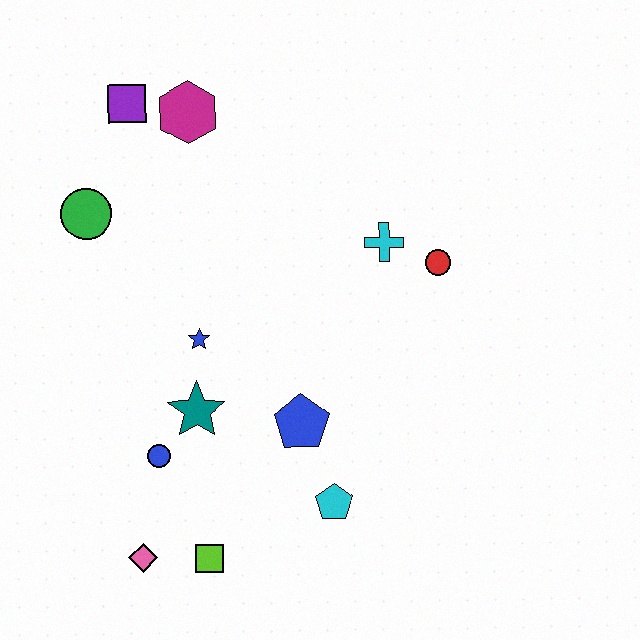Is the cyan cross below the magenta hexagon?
Yes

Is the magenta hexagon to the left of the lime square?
Yes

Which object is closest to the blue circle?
The teal star is closest to the blue circle.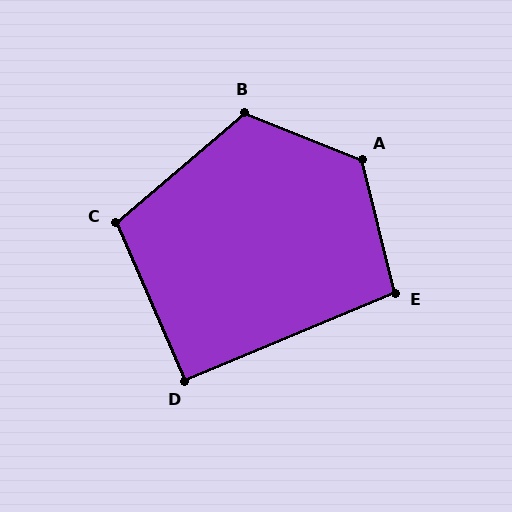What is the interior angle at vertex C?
Approximately 107 degrees (obtuse).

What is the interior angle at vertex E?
Approximately 99 degrees (obtuse).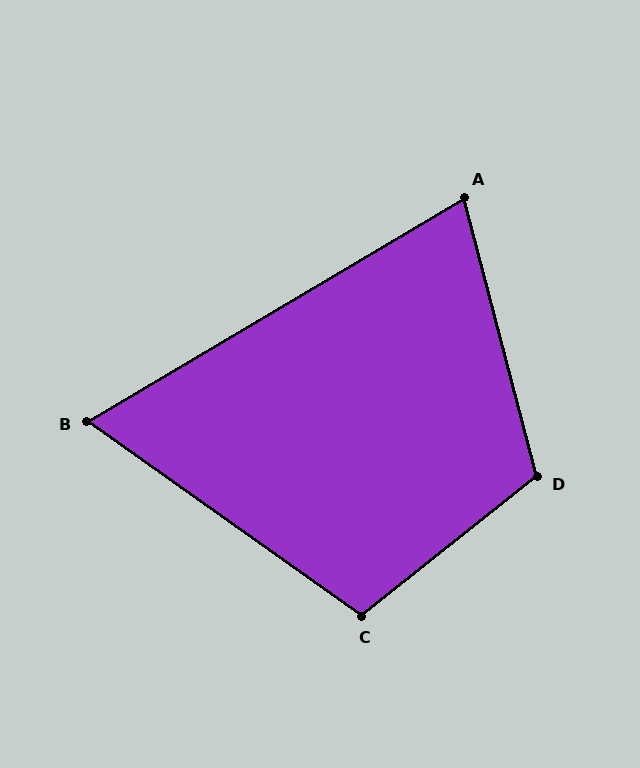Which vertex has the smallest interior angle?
B, at approximately 66 degrees.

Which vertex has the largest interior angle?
D, at approximately 114 degrees.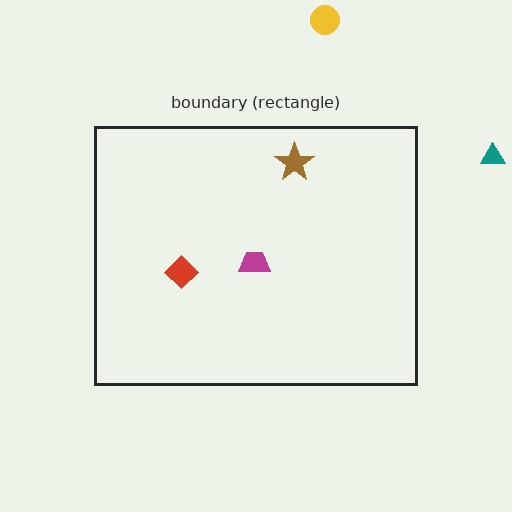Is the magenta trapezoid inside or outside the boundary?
Inside.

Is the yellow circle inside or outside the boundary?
Outside.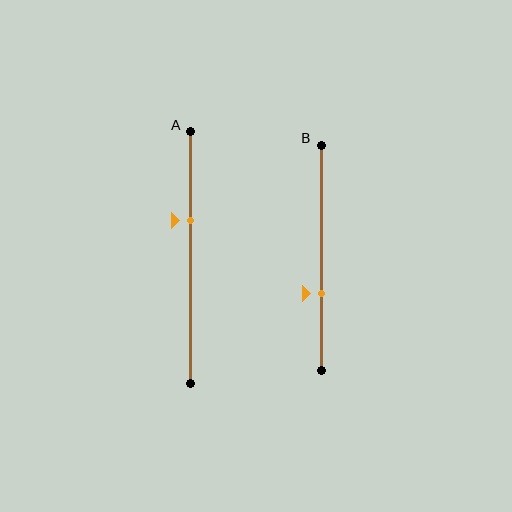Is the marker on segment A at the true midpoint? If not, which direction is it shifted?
No, the marker on segment A is shifted upward by about 15% of the segment length.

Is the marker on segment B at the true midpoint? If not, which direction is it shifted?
No, the marker on segment B is shifted downward by about 16% of the segment length.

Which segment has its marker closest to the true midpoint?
Segment A has its marker closest to the true midpoint.